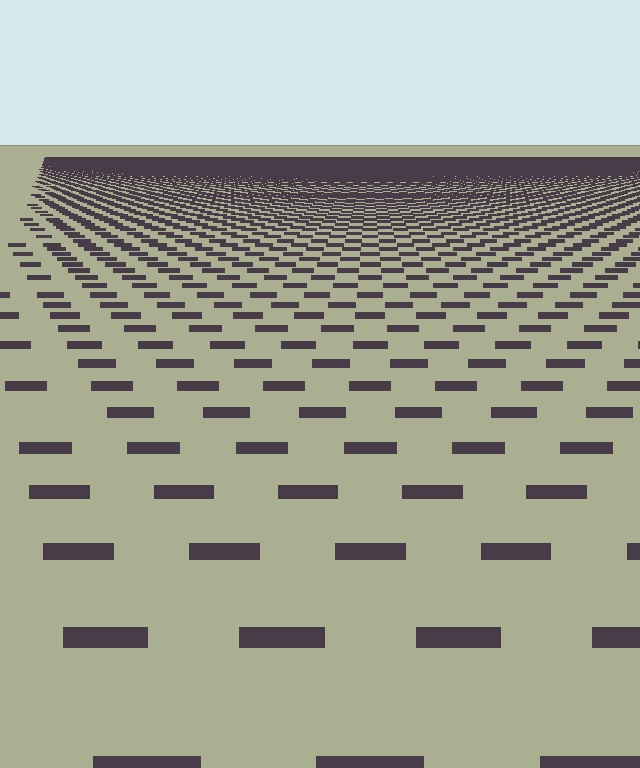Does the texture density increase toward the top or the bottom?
Density increases toward the top.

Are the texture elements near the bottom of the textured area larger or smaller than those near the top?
Larger. Near the bottom, elements are closer to the viewer and appear at a bigger on-screen size.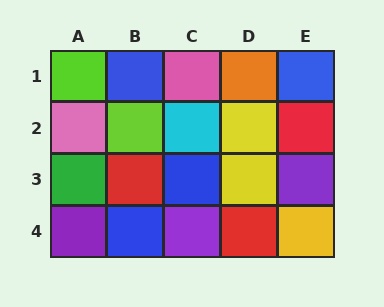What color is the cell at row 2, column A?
Pink.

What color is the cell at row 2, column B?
Lime.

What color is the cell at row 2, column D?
Yellow.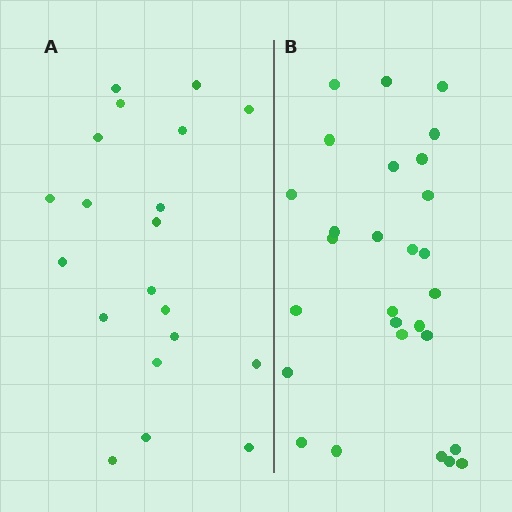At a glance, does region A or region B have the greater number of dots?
Region B (the right region) has more dots.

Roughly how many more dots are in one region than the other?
Region B has roughly 8 or so more dots than region A.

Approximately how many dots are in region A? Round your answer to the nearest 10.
About 20 dots.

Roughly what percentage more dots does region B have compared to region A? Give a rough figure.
About 40% more.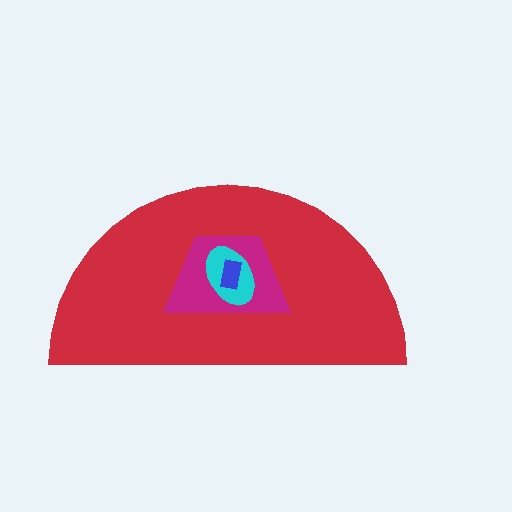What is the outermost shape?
The red semicircle.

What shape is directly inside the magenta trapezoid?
The cyan ellipse.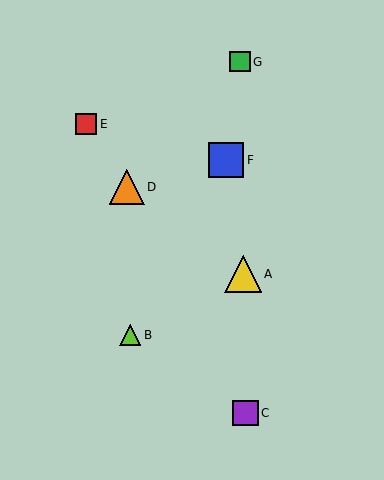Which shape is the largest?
The yellow triangle (labeled A) is the largest.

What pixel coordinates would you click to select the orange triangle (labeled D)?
Click at (127, 187) to select the orange triangle D.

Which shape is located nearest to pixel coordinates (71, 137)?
The red square (labeled E) at (86, 124) is nearest to that location.